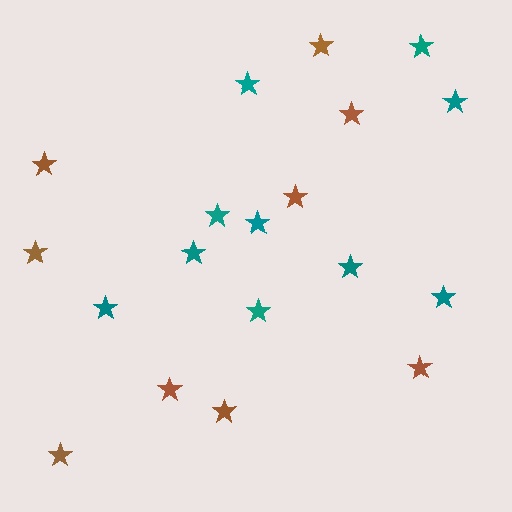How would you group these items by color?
There are 2 groups: one group of teal stars (10) and one group of brown stars (9).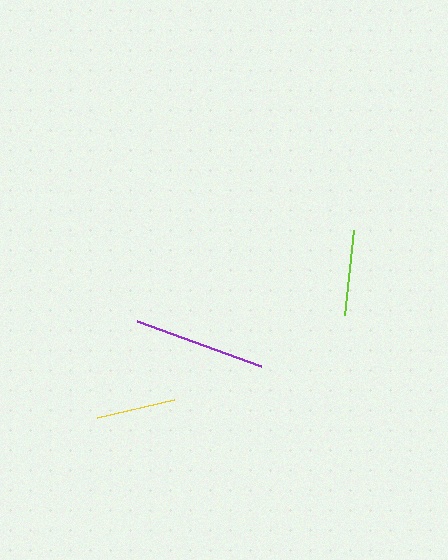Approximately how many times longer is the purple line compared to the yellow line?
The purple line is approximately 1.7 times the length of the yellow line.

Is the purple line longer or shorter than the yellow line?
The purple line is longer than the yellow line.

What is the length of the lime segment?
The lime segment is approximately 86 pixels long.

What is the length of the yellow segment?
The yellow segment is approximately 79 pixels long.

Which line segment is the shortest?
The yellow line is the shortest at approximately 79 pixels.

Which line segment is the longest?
The purple line is the longest at approximately 132 pixels.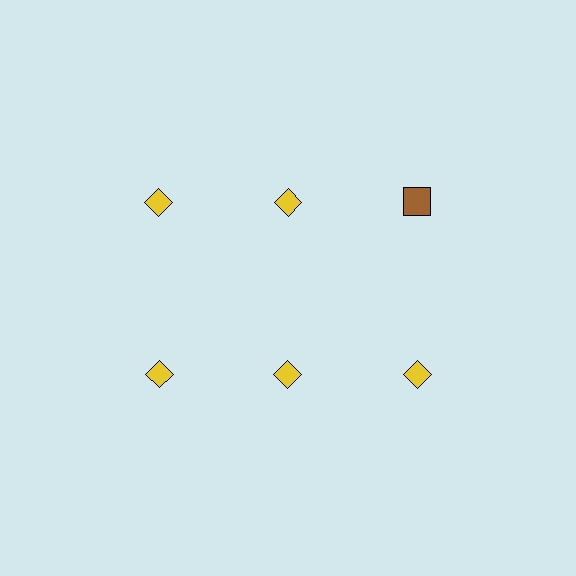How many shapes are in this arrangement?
There are 6 shapes arranged in a grid pattern.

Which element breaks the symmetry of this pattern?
The brown square in the top row, center column breaks the symmetry. All other shapes are yellow diamonds.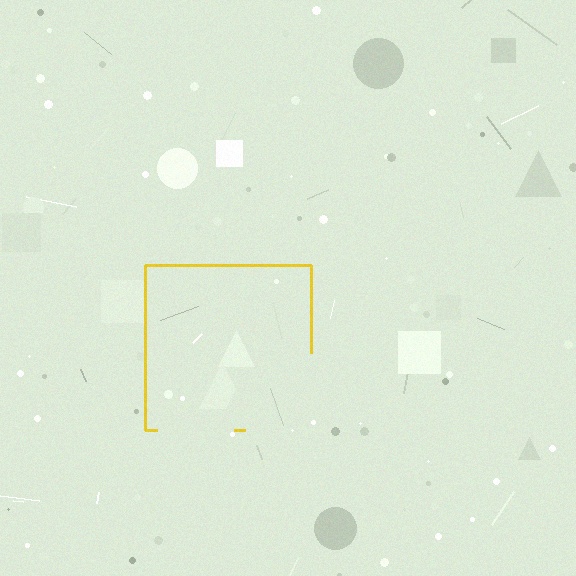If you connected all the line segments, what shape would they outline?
They would outline a square.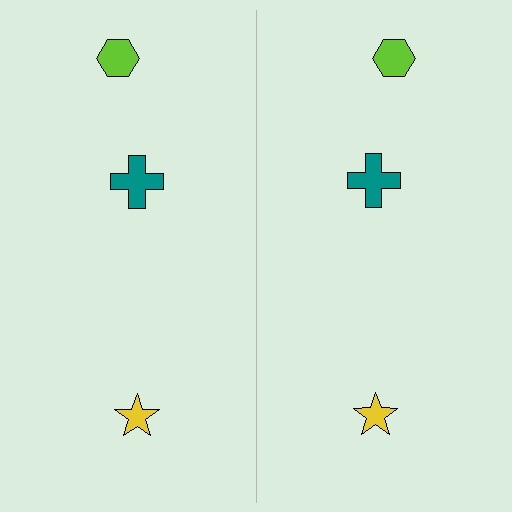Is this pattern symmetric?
Yes, this pattern has bilateral (reflection) symmetry.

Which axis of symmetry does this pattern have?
The pattern has a vertical axis of symmetry running through the center of the image.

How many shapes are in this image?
There are 6 shapes in this image.